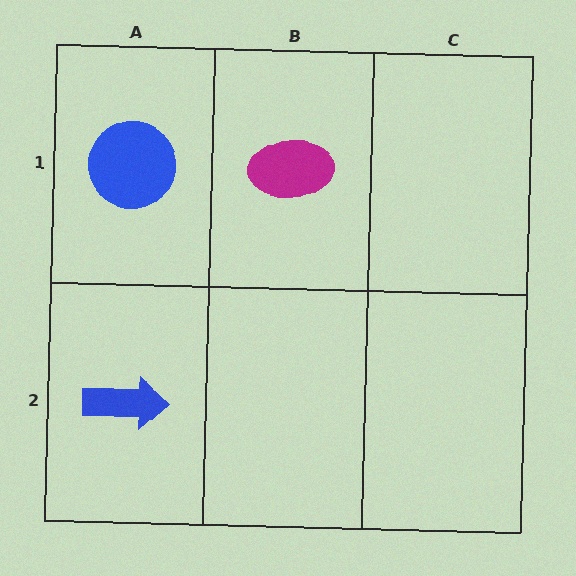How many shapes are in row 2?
1 shape.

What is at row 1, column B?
A magenta ellipse.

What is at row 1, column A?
A blue circle.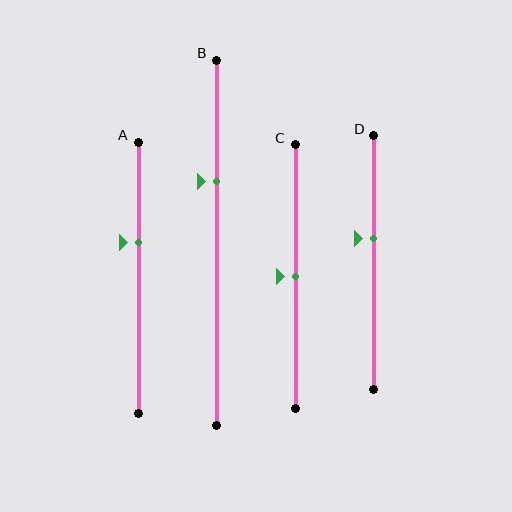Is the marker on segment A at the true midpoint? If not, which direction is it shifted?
No, the marker on segment A is shifted upward by about 13% of the segment length.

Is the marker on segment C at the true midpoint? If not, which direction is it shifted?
Yes, the marker on segment C is at the true midpoint.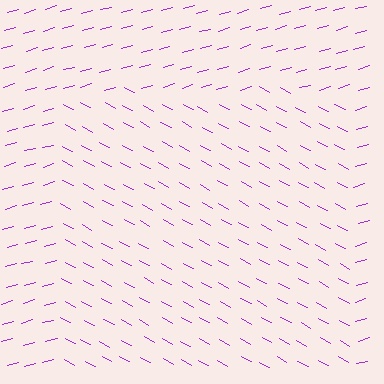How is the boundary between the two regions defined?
The boundary is defined purely by a change in line orientation (approximately 45 degrees difference). All lines are the same color and thickness.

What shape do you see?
I see a rectangle.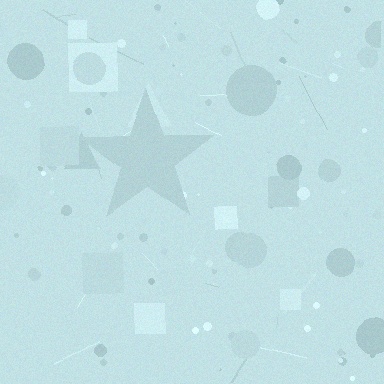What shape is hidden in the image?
A star is hidden in the image.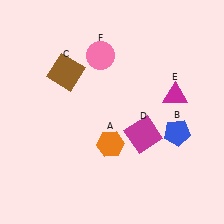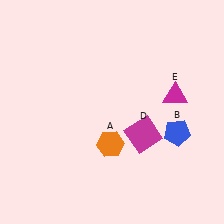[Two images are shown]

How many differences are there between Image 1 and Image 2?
There are 2 differences between the two images.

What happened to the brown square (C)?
The brown square (C) was removed in Image 2. It was in the top-left area of Image 1.